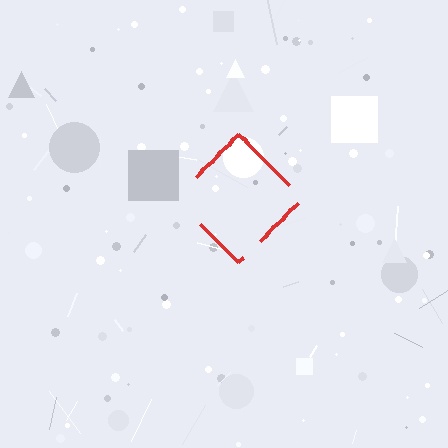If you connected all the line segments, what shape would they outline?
They would outline a diamond.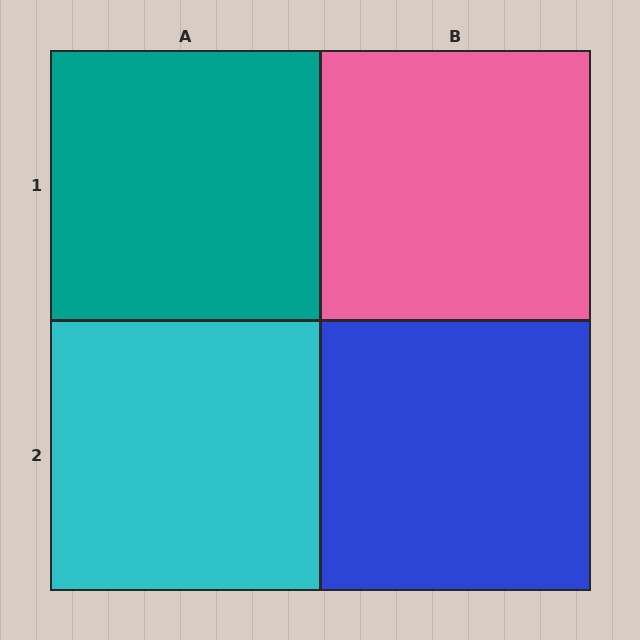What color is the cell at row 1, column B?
Pink.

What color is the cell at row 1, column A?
Teal.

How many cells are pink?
1 cell is pink.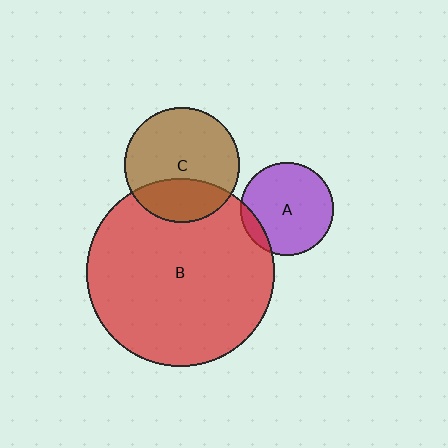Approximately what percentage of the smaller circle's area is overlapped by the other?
Approximately 10%.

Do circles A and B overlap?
Yes.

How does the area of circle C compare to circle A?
Approximately 1.5 times.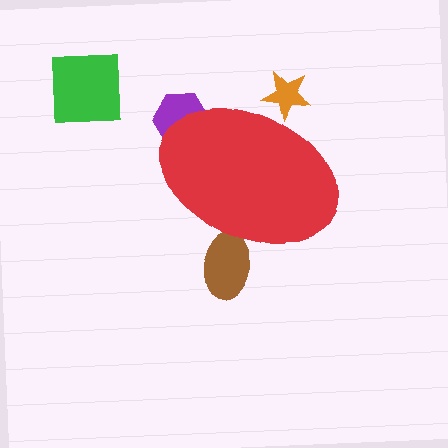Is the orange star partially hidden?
Yes, the orange star is partially hidden behind the red ellipse.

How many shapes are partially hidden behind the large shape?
3 shapes are partially hidden.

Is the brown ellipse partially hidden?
Yes, the brown ellipse is partially hidden behind the red ellipse.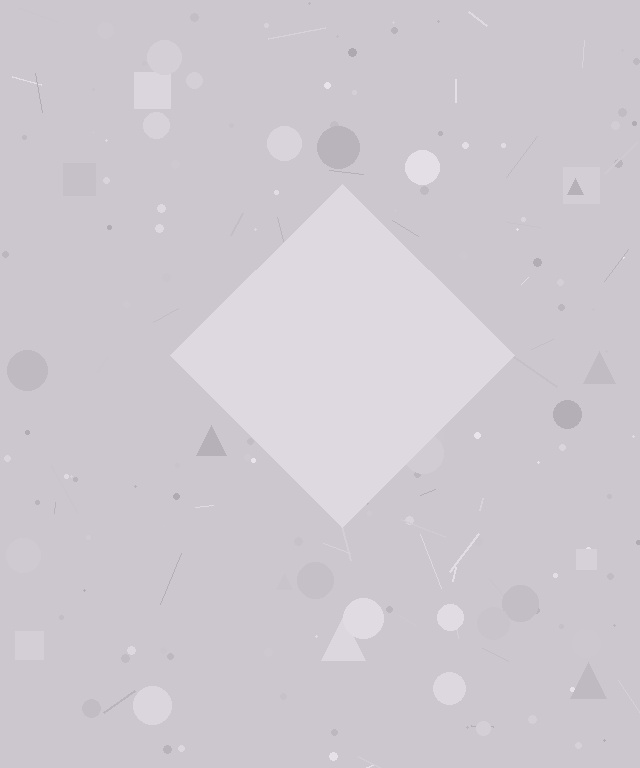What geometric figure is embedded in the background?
A diamond is embedded in the background.